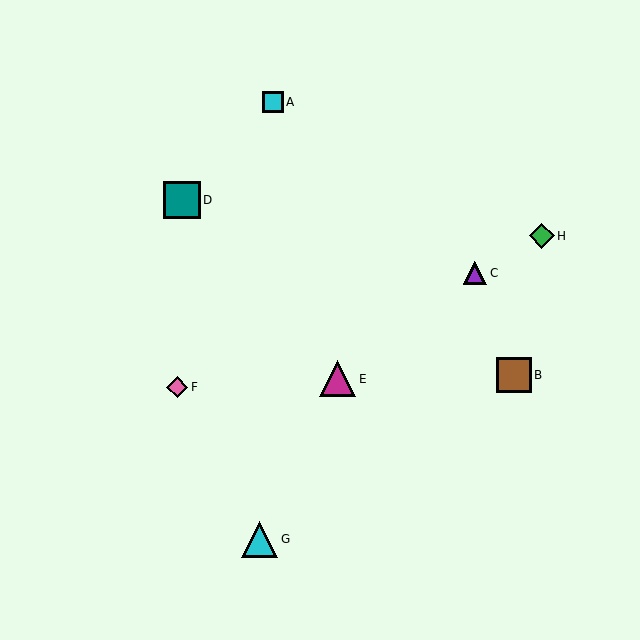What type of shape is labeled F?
Shape F is a pink diamond.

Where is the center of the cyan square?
The center of the cyan square is at (273, 102).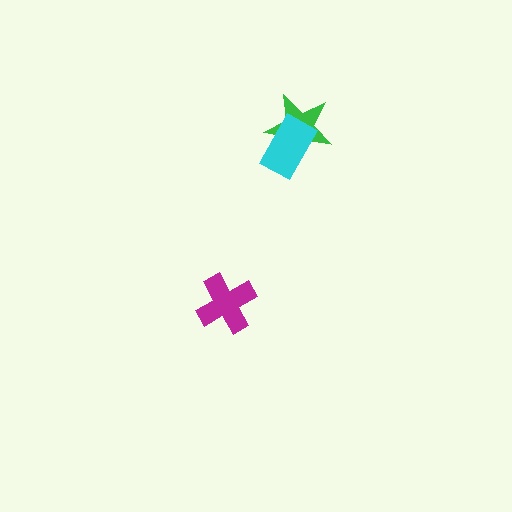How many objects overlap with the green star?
1 object overlaps with the green star.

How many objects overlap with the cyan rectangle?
1 object overlaps with the cyan rectangle.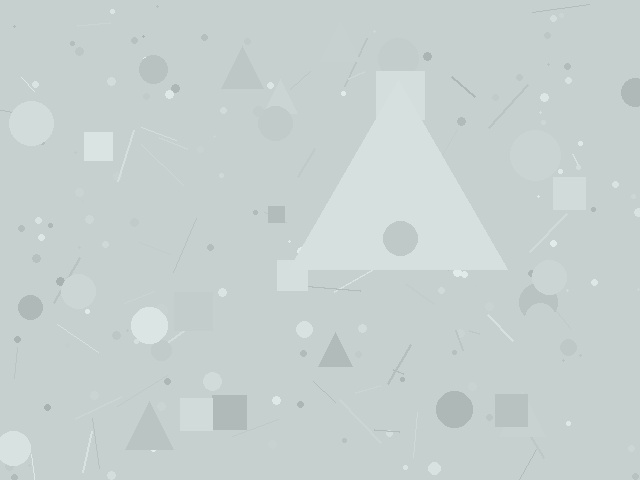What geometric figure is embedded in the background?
A triangle is embedded in the background.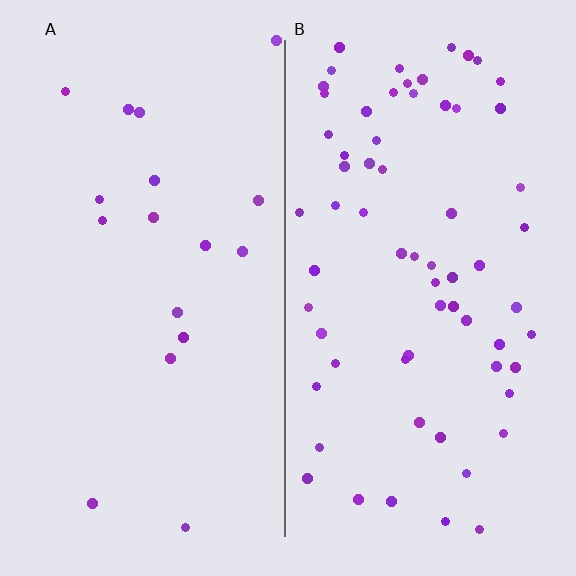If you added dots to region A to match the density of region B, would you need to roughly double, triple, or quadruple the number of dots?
Approximately quadruple.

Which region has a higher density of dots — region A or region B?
B (the right).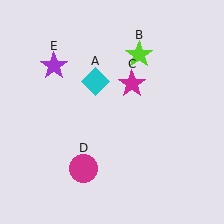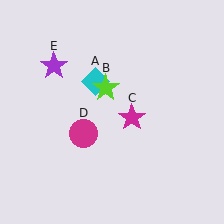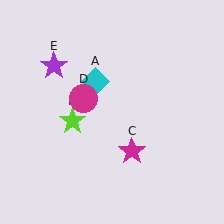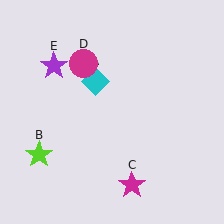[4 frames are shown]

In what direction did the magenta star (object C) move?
The magenta star (object C) moved down.